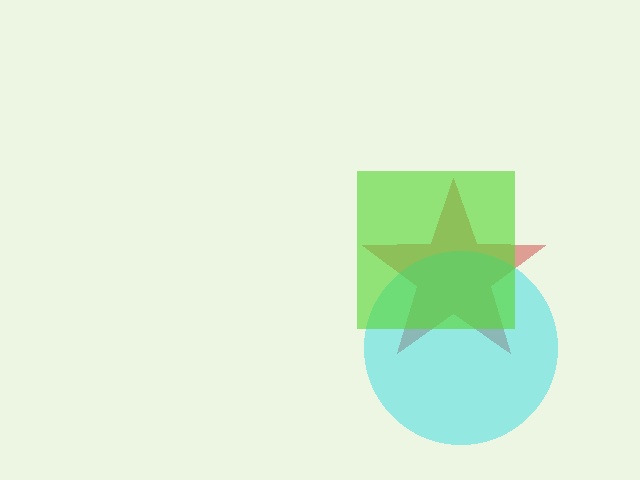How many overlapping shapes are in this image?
There are 3 overlapping shapes in the image.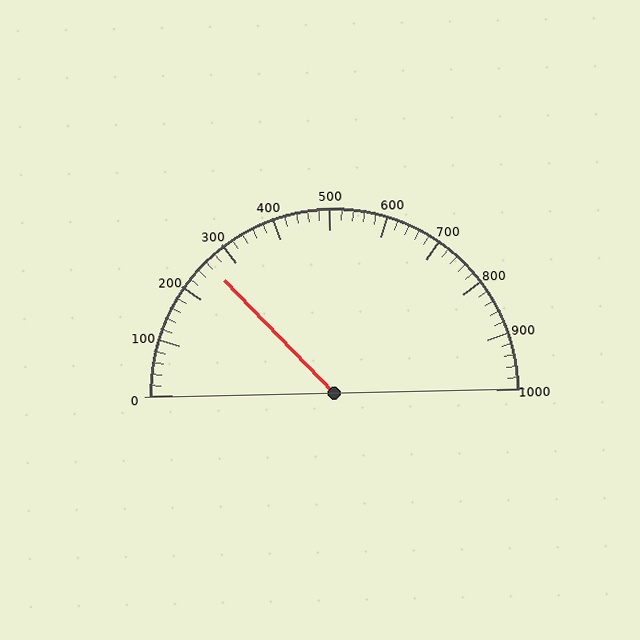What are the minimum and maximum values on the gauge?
The gauge ranges from 0 to 1000.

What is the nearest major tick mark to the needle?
The nearest major tick mark is 300.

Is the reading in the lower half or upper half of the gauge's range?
The reading is in the lower half of the range (0 to 1000).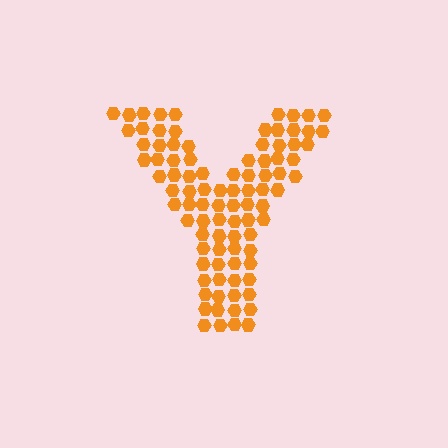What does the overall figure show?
The overall figure shows the letter Y.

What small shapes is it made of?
It is made of small hexagons.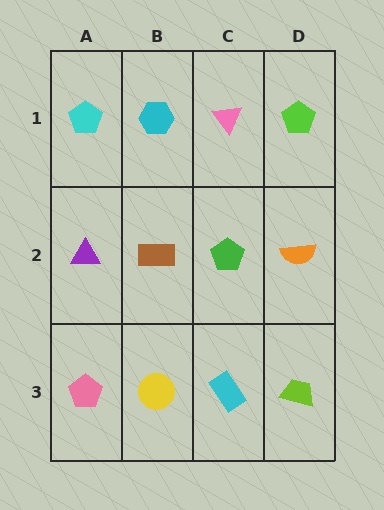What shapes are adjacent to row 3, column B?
A brown rectangle (row 2, column B), a pink pentagon (row 3, column A), a cyan rectangle (row 3, column C).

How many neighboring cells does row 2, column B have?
4.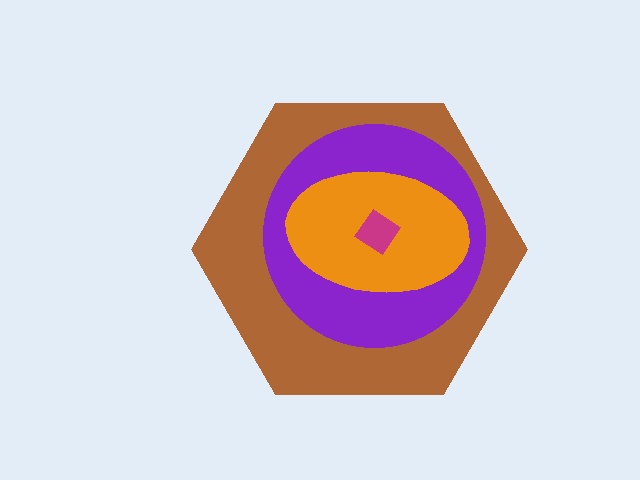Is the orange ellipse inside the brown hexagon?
Yes.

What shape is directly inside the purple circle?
The orange ellipse.